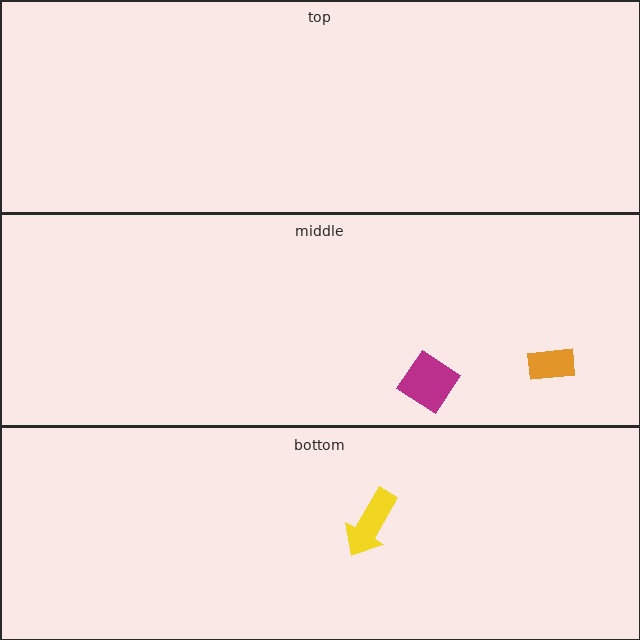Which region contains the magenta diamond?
The middle region.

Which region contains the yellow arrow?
The bottom region.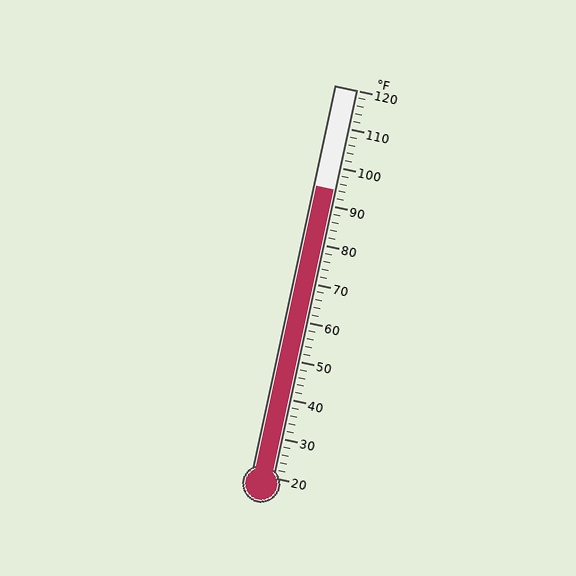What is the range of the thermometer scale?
The thermometer scale ranges from 20°F to 120°F.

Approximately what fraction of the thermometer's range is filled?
The thermometer is filled to approximately 75% of its range.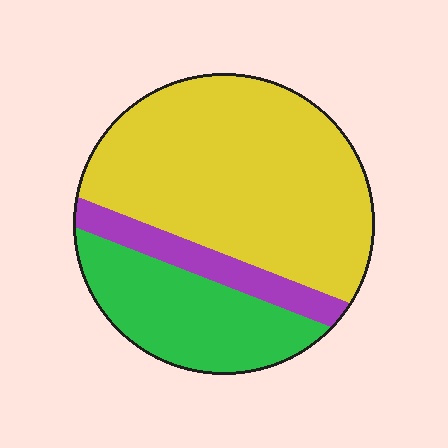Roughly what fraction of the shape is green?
Green takes up about one quarter (1/4) of the shape.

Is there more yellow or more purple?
Yellow.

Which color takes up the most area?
Yellow, at roughly 60%.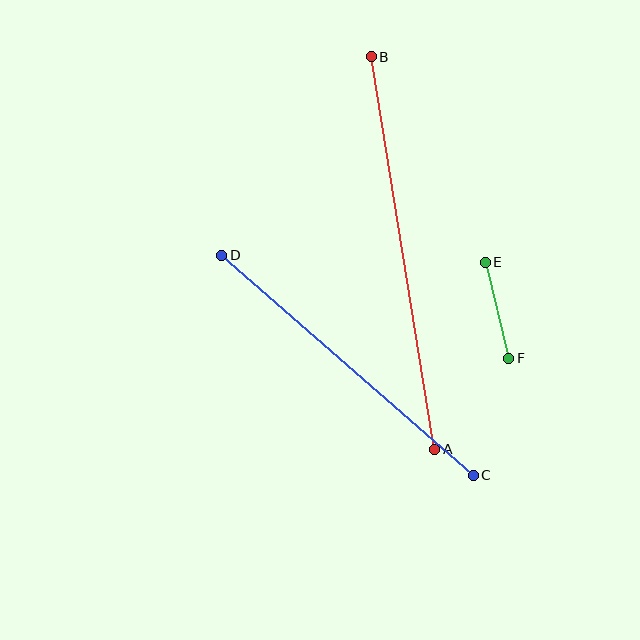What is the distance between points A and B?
The distance is approximately 398 pixels.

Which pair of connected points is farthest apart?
Points A and B are farthest apart.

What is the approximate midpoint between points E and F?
The midpoint is at approximately (497, 310) pixels.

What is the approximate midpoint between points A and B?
The midpoint is at approximately (403, 253) pixels.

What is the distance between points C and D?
The distance is approximately 334 pixels.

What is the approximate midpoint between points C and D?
The midpoint is at approximately (348, 365) pixels.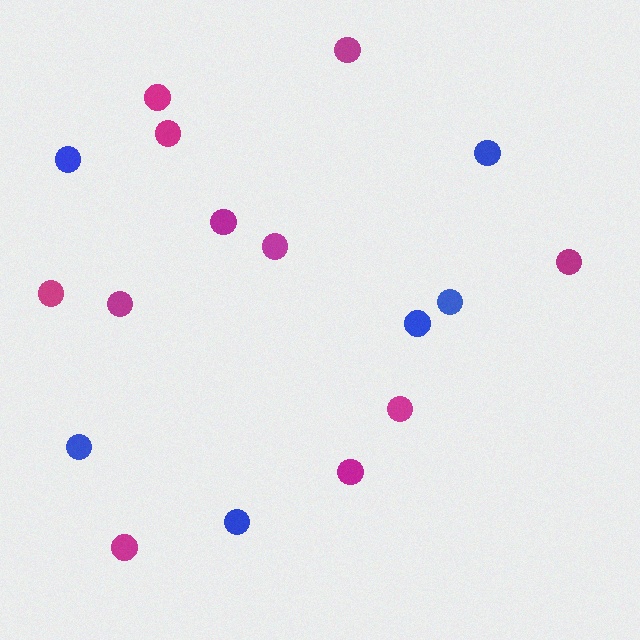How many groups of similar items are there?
There are 2 groups: one group of blue circles (6) and one group of magenta circles (11).